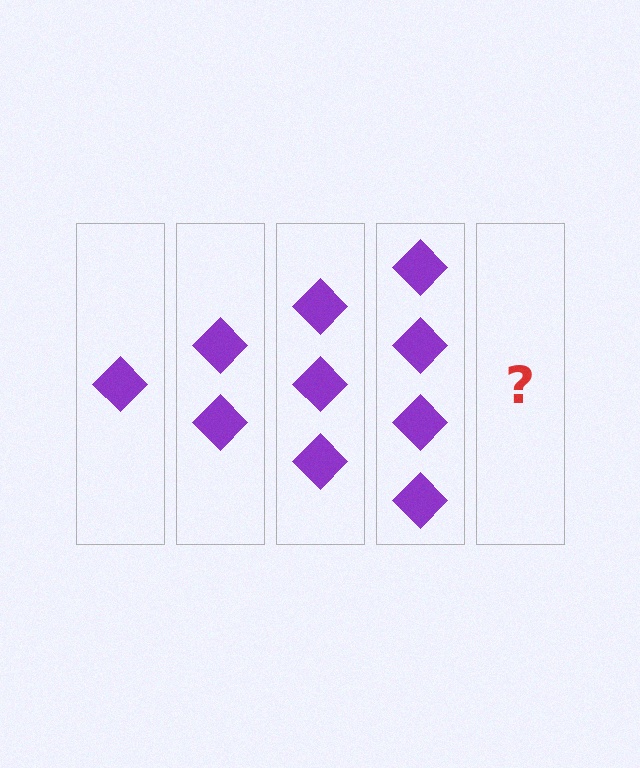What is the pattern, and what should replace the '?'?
The pattern is that each step adds one more diamond. The '?' should be 5 diamonds.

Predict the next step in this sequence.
The next step is 5 diamonds.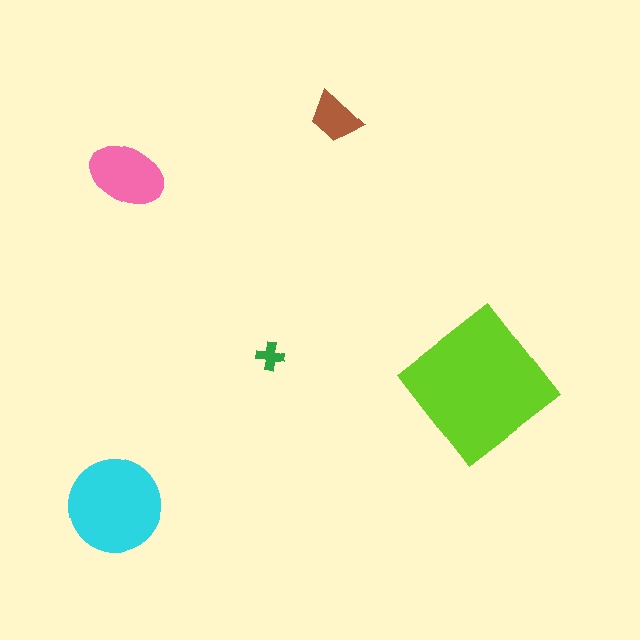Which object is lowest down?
The cyan circle is bottommost.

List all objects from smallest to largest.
The green cross, the brown trapezoid, the pink ellipse, the cyan circle, the lime diamond.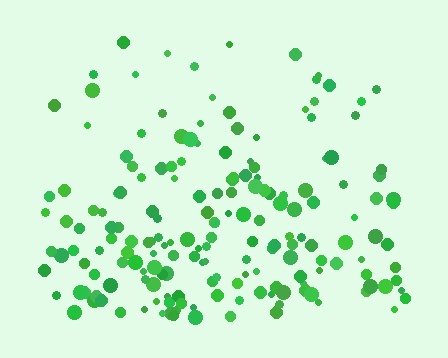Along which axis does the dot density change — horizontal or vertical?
Vertical.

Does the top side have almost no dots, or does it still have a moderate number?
Still a moderate number, just noticeably fewer than the bottom.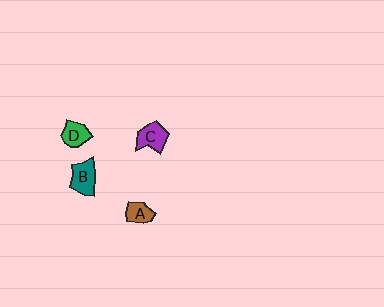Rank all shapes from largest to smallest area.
From largest to smallest: B (teal), C (purple), D (green), A (brown).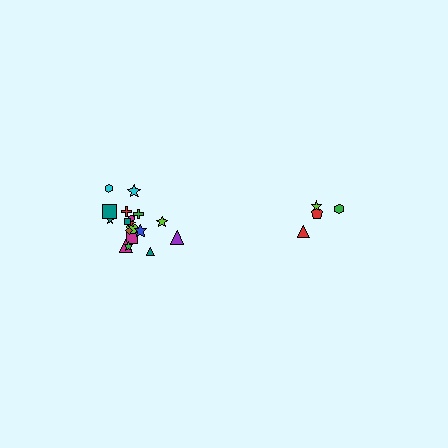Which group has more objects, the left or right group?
The left group.